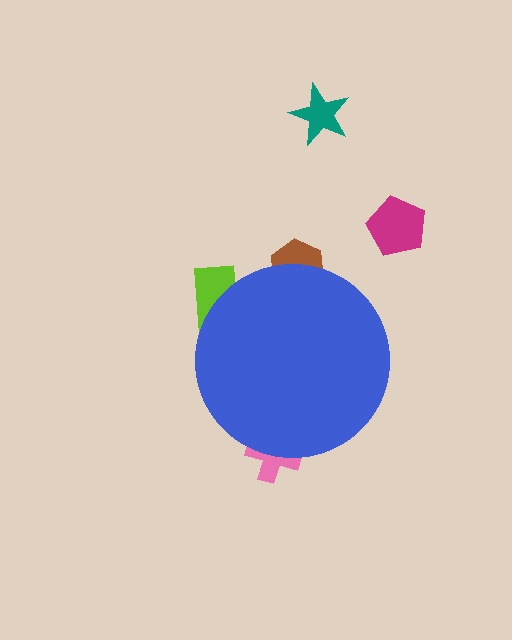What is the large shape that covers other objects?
A blue circle.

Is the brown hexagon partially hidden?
Yes, the brown hexagon is partially hidden behind the blue circle.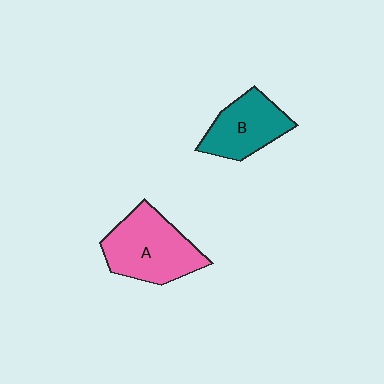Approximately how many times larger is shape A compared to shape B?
Approximately 1.3 times.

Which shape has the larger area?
Shape A (pink).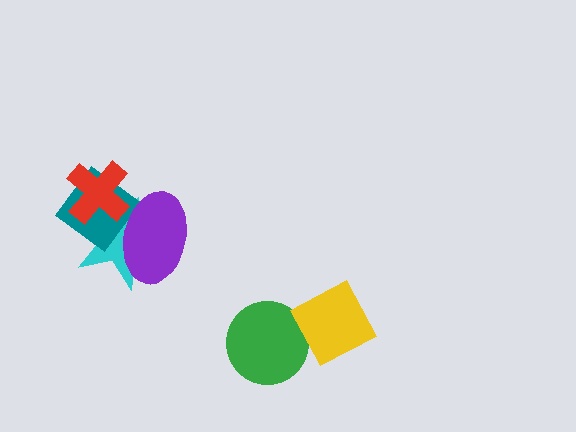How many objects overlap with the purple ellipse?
2 objects overlap with the purple ellipse.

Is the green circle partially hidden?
Yes, it is partially covered by another shape.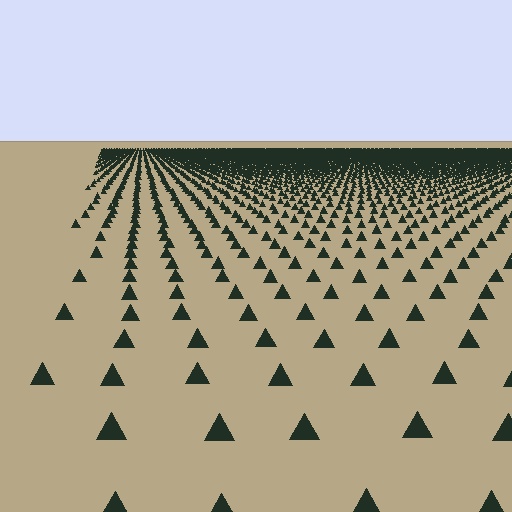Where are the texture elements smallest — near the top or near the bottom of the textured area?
Near the top.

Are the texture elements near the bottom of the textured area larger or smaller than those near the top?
Larger. Near the bottom, elements are closer to the viewer and appear at a bigger on-screen size.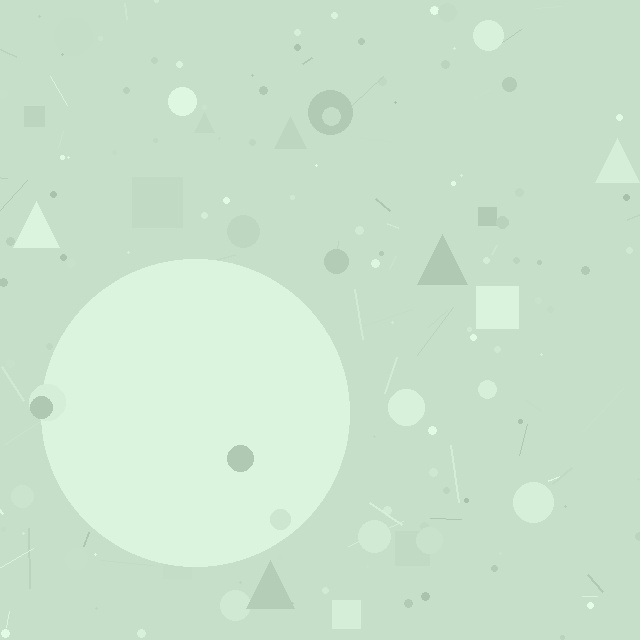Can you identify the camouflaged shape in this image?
The camouflaged shape is a circle.